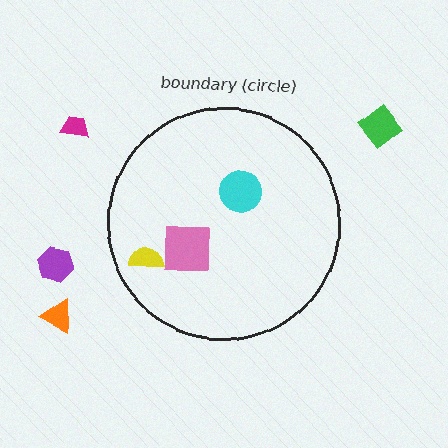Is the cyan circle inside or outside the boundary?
Inside.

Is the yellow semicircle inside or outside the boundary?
Inside.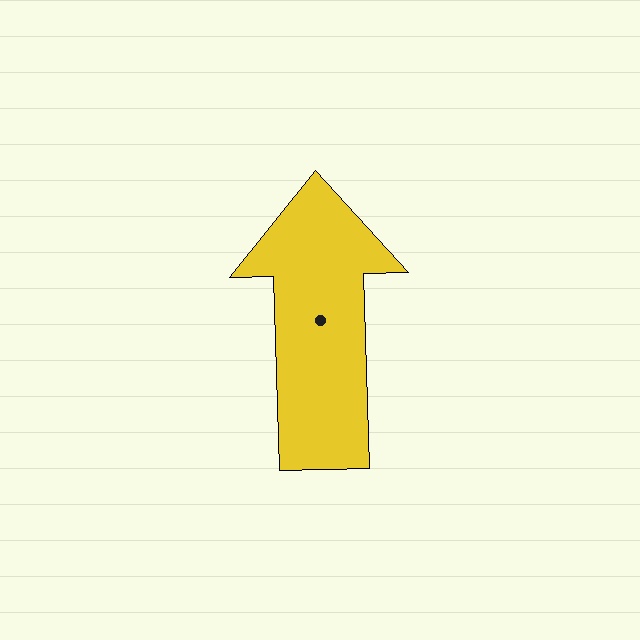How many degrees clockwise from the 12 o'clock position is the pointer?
Approximately 358 degrees.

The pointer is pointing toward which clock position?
Roughly 12 o'clock.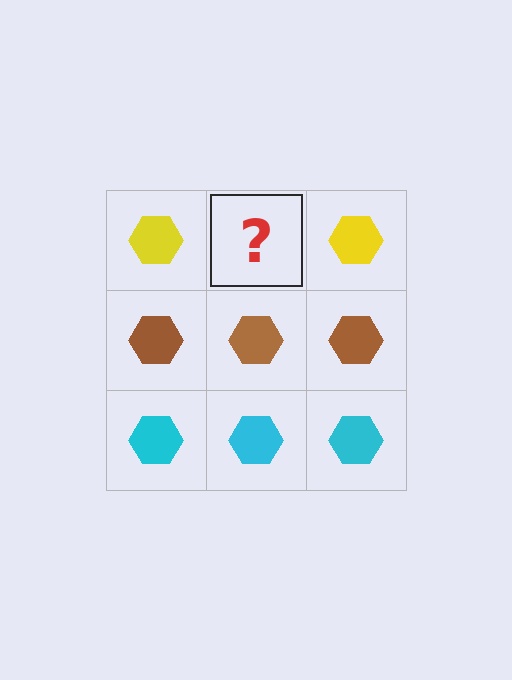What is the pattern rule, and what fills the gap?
The rule is that each row has a consistent color. The gap should be filled with a yellow hexagon.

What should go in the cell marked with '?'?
The missing cell should contain a yellow hexagon.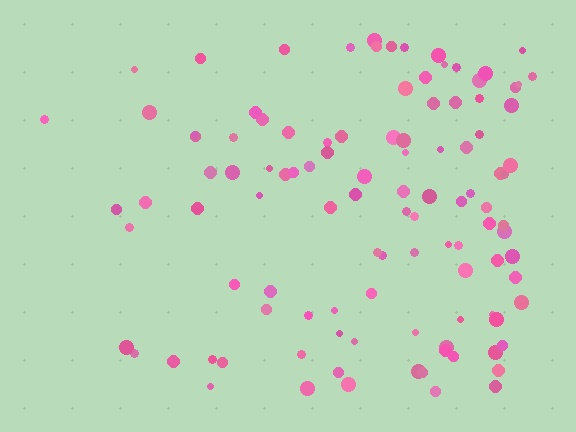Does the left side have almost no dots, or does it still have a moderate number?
Still a moderate number, just noticeably fewer than the right.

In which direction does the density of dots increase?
From left to right, with the right side densest.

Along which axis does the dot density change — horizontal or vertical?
Horizontal.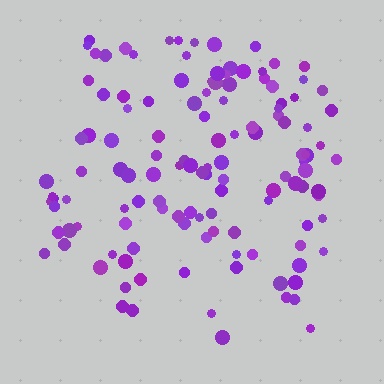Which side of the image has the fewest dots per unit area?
The bottom.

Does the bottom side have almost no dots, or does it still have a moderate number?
Still a moderate number, just noticeably fewer than the top.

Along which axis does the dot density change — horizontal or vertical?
Vertical.